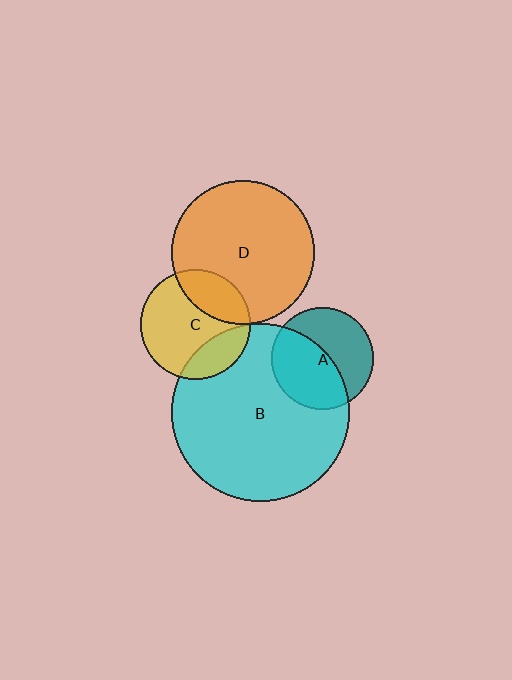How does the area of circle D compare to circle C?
Approximately 1.7 times.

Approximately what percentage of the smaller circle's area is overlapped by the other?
Approximately 20%.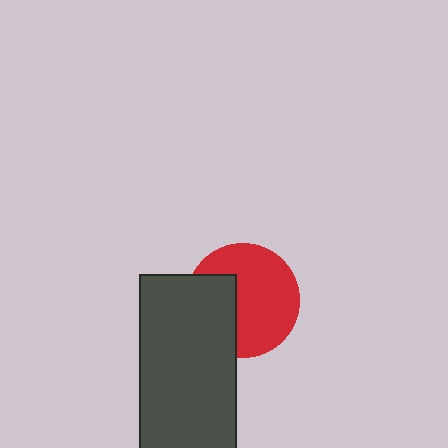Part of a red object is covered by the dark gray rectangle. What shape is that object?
It is a circle.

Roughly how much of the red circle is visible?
About half of it is visible (roughly 65%).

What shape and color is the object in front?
The object in front is a dark gray rectangle.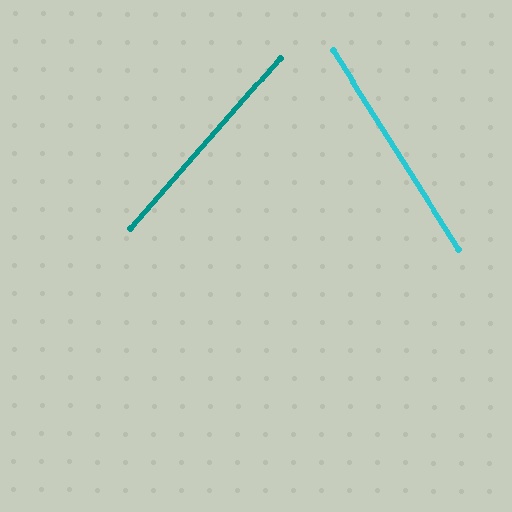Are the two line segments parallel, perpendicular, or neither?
Neither parallel nor perpendicular — they differ by about 74°.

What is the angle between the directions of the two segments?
Approximately 74 degrees.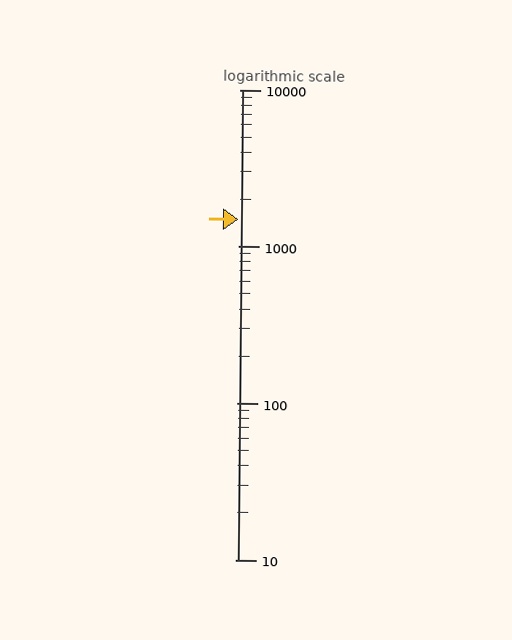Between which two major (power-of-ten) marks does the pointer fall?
The pointer is between 1000 and 10000.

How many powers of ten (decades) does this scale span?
The scale spans 3 decades, from 10 to 10000.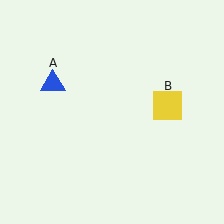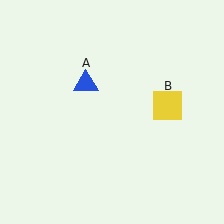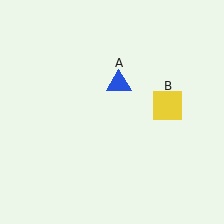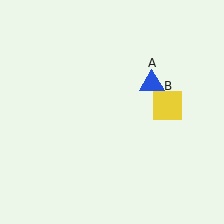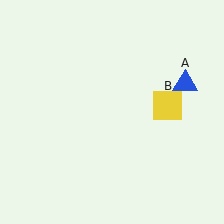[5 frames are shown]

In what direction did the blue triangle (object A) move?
The blue triangle (object A) moved right.